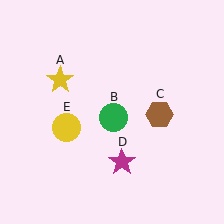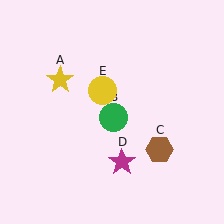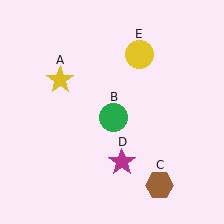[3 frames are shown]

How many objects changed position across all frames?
2 objects changed position: brown hexagon (object C), yellow circle (object E).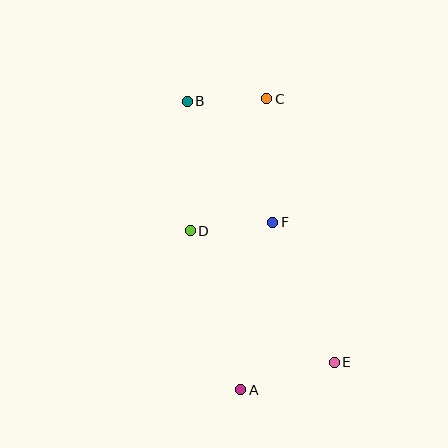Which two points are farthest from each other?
Points B and E are farthest from each other.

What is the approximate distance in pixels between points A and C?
The distance between A and C is approximately 292 pixels.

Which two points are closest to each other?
Points B and C are closest to each other.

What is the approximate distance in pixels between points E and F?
The distance between E and F is approximately 153 pixels.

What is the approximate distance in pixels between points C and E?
The distance between C and E is approximately 272 pixels.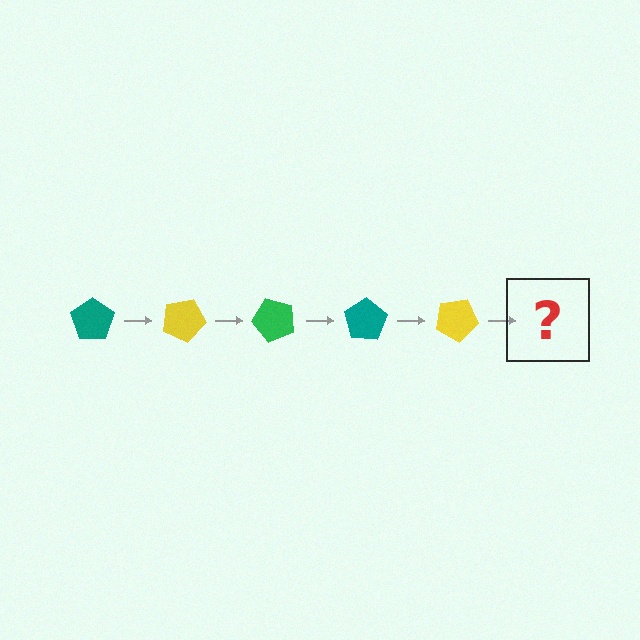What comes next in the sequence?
The next element should be a green pentagon, rotated 125 degrees from the start.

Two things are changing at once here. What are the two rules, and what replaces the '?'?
The two rules are that it rotates 25 degrees each step and the color cycles through teal, yellow, and green. The '?' should be a green pentagon, rotated 125 degrees from the start.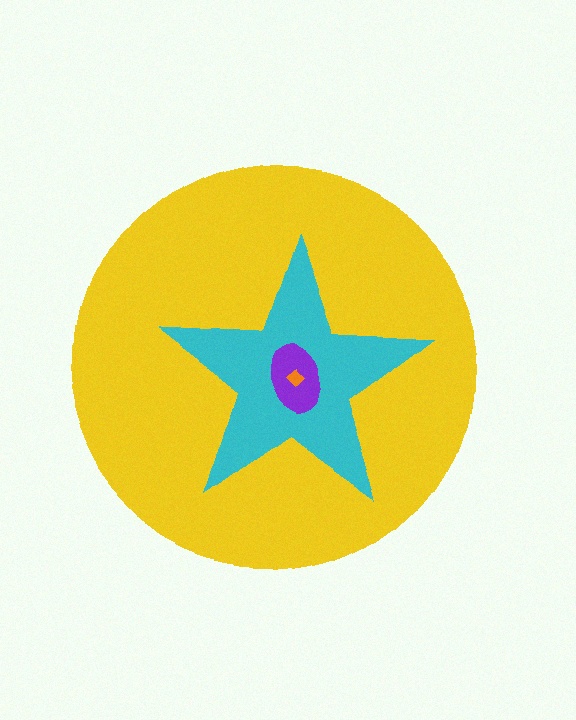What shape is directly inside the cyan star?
The purple ellipse.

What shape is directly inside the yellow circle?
The cyan star.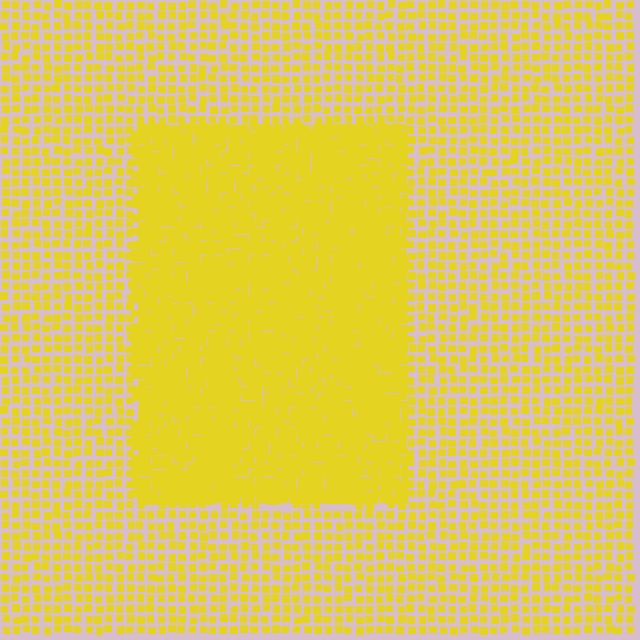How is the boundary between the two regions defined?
The boundary is defined by a change in element density (approximately 2.3x ratio). All elements are the same color, size, and shape.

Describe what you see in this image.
The image contains small yellow elements arranged at two different densities. A rectangle-shaped region is visible where the elements are more densely packed than the surrounding area.